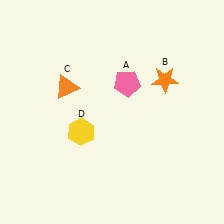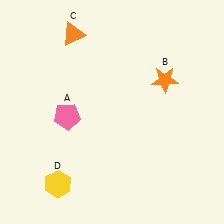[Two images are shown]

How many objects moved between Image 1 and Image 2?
3 objects moved between the two images.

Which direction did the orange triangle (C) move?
The orange triangle (C) moved up.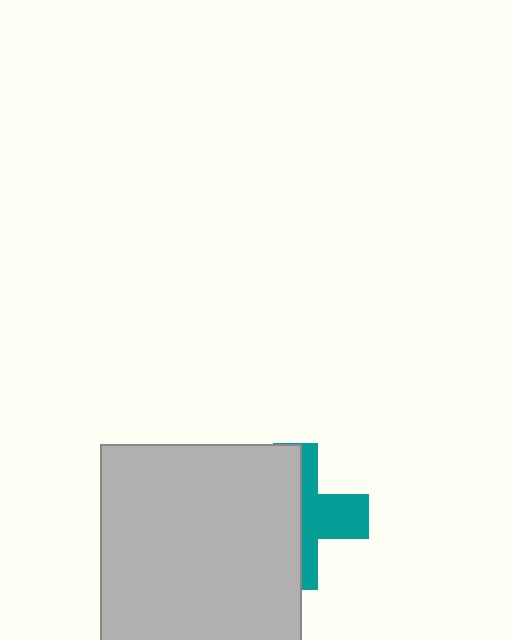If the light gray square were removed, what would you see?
You would see the complete teal cross.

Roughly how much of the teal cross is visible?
A small part of it is visible (roughly 42%).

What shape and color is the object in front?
The object in front is a light gray square.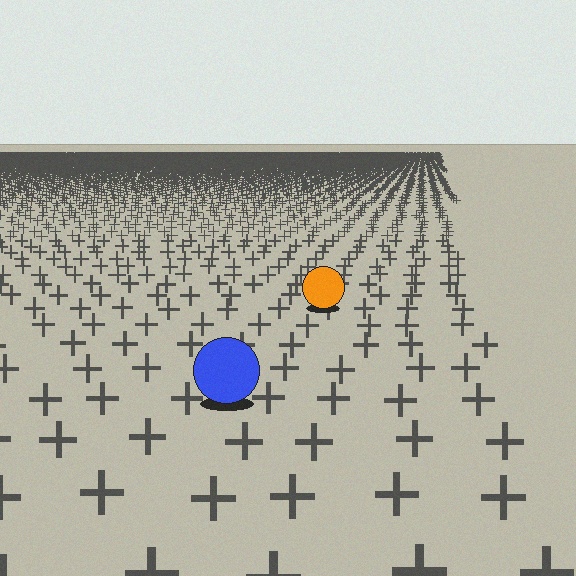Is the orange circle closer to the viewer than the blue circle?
No. The blue circle is closer — you can tell from the texture gradient: the ground texture is coarser near it.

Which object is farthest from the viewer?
The orange circle is farthest from the viewer. It appears smaller and the ground texture around it is denser.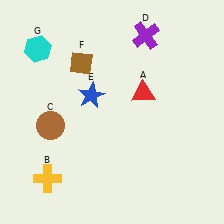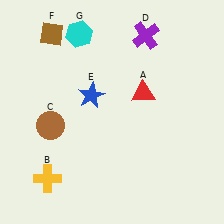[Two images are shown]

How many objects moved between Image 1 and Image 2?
2 objects moved between the two images.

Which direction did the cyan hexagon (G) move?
The cyan hexagon (G) moved right.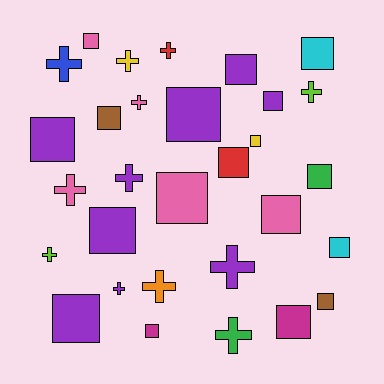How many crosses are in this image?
There are 12 crosses.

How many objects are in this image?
There are 30 objects.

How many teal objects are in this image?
There are no teal objects.